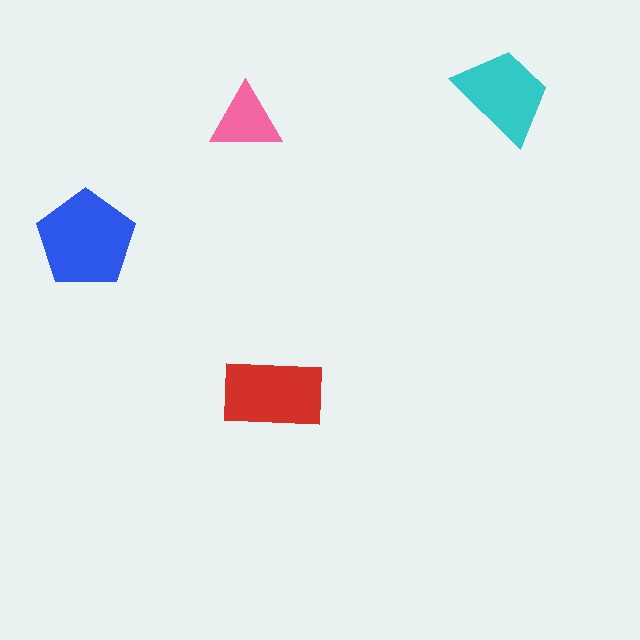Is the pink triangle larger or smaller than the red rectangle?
Smaller.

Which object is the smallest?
The pink triangle.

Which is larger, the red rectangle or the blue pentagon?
The blue pentagon.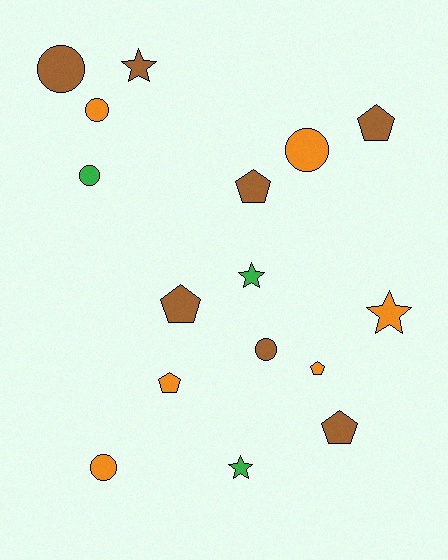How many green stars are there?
There are 2 green stars.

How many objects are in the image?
There are 16 objects.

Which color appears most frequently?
Brown, with 7 objects.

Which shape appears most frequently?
Circle, with 6 objects.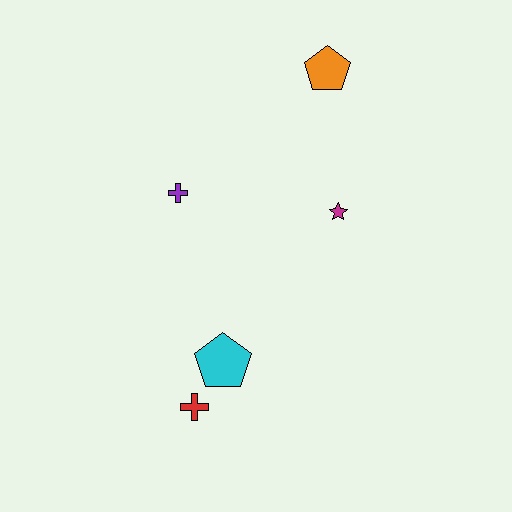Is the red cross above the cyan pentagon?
No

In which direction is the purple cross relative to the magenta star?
The purple cross is to the left of the magenta star.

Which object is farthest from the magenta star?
The red cross is farthest from the magenta star.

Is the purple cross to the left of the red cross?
Yes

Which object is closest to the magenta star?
The orange pentagon is closest to the magenta star.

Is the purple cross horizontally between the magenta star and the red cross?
No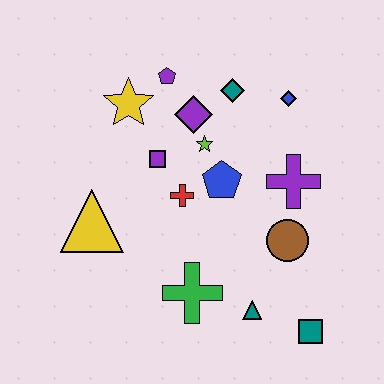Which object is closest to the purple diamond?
The lime star is closest to the purple diamond.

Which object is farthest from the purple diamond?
The teal square is farthest from the purple diamond.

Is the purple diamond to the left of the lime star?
Yes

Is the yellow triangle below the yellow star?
Yes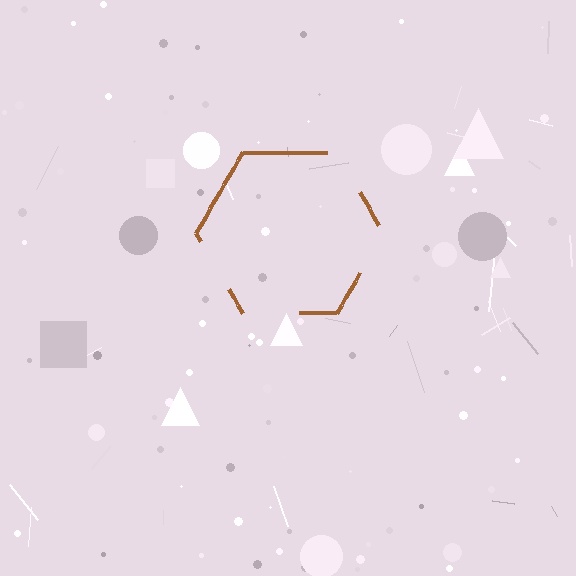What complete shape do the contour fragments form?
The contour fragments form a hexagon.